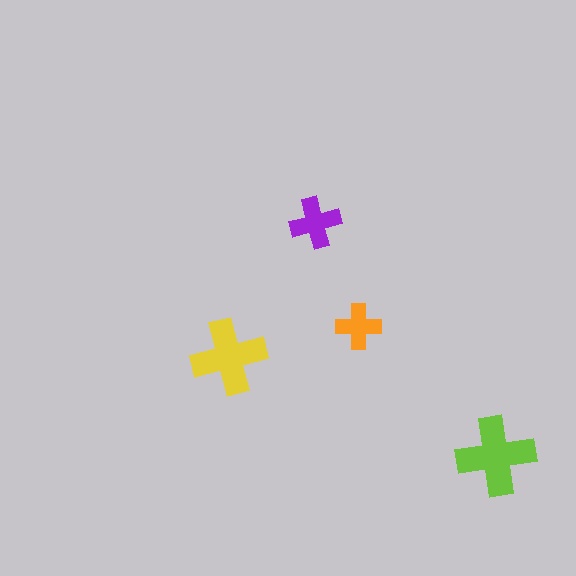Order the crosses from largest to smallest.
the lime one, the yellow one, the purple one, the orange one.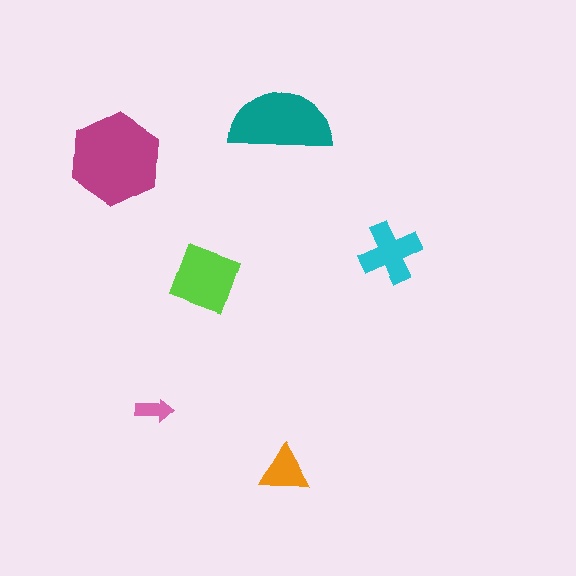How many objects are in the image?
There are 6 objects in the image.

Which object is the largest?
The magenta hexagon.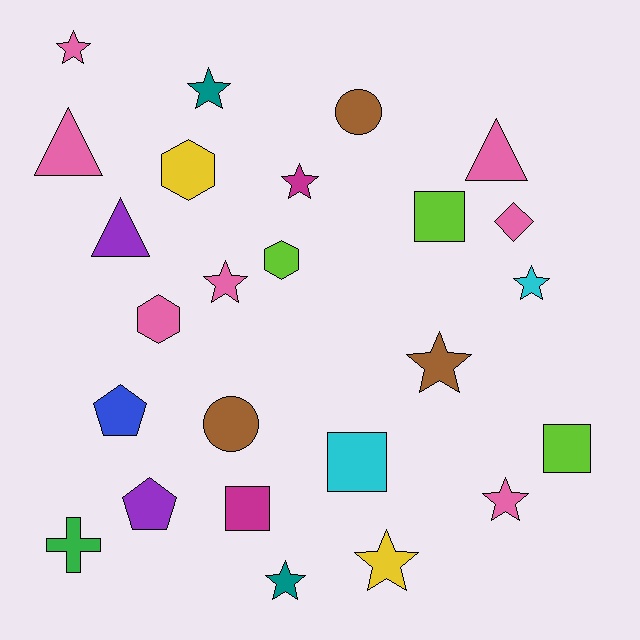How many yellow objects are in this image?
There are 2 yellow objects.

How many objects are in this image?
There are 25 objects.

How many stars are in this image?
There are 9 stars.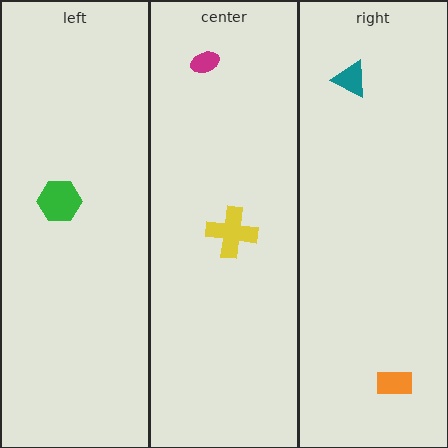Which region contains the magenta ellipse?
The center region.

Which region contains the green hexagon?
The left region.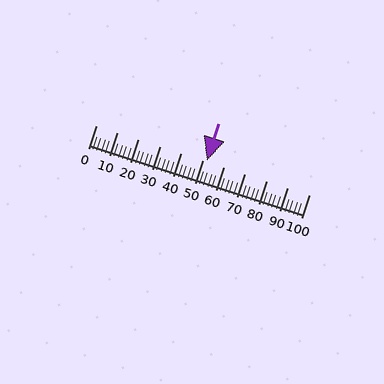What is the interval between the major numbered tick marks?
The major tick marks are spaced 10 units apart.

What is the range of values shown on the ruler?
The ruler shows values from 0 to 100.